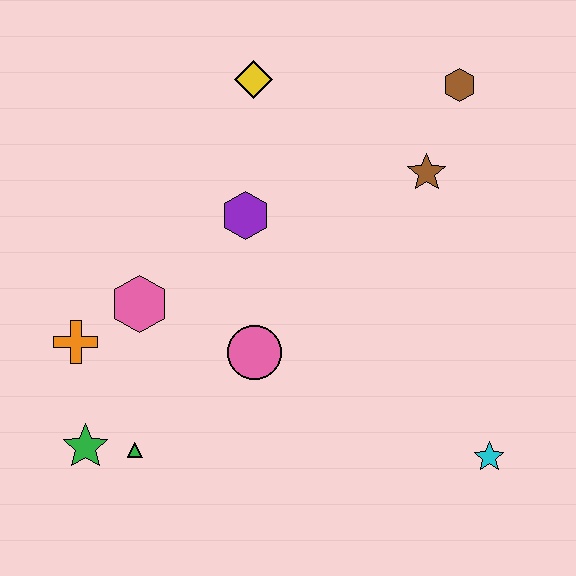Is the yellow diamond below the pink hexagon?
No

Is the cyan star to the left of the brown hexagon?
No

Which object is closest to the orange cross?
The pink hexagon is closest to the orange cross.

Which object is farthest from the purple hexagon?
The cyan star is farthest from the purple hexagon.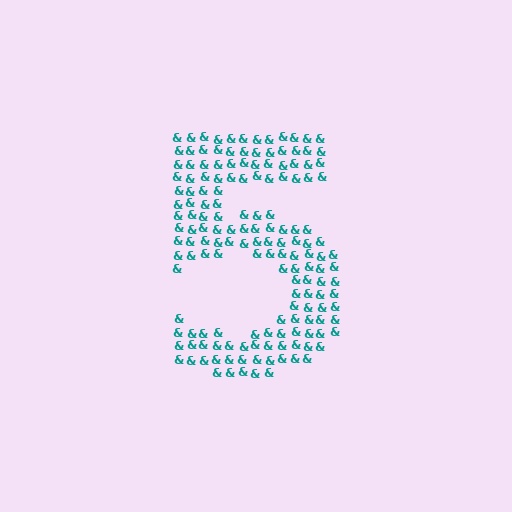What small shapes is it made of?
It is made of small ampersands.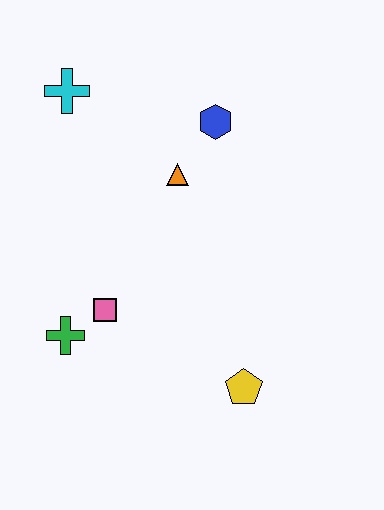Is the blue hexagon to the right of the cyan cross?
Yes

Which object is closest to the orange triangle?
The blue hexagon is closest to the orange triangle.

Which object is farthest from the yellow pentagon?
The cyan cross is farthest from the yellow pentagon.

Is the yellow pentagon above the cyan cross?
No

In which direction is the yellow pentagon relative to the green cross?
The yellow pentagon is to the right of the green cross.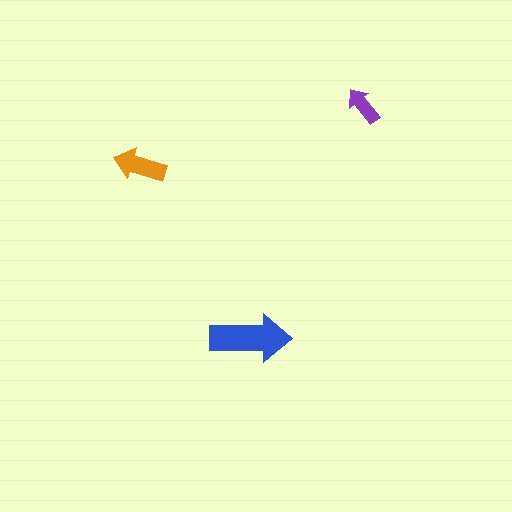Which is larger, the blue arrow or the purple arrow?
The blue one.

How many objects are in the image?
There are 3 objects in the image.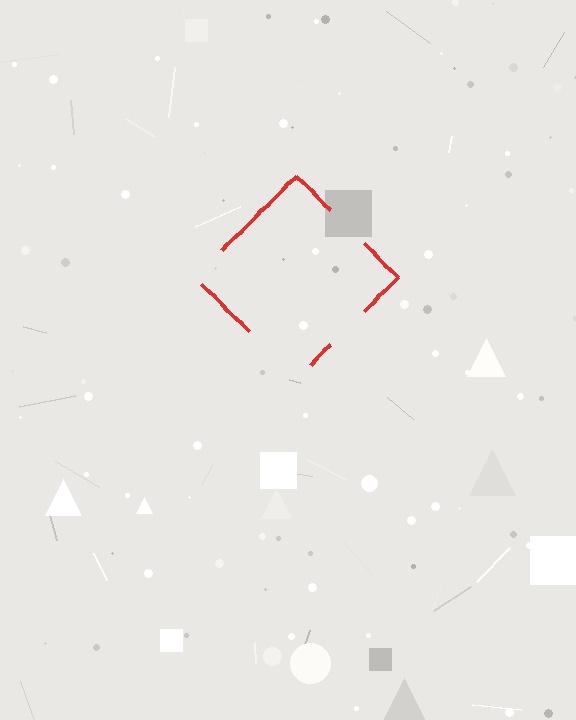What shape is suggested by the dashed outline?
The dashed outline suggests a diamond.